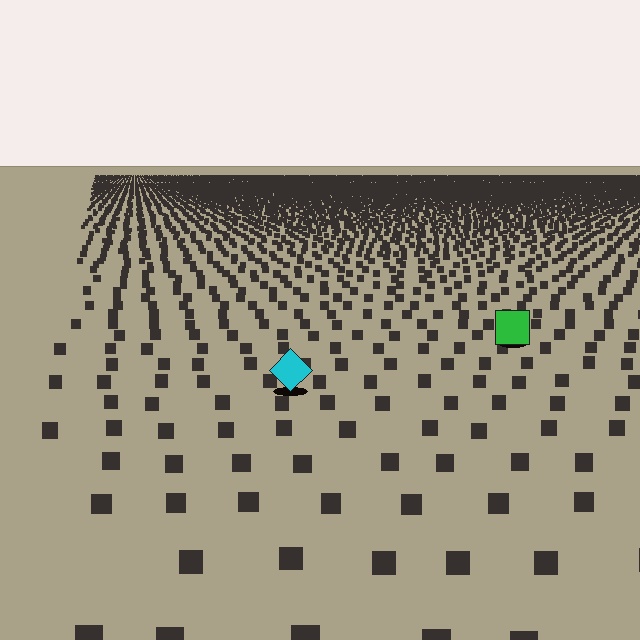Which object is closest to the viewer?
The cyan diamond is closest. The texture marks near it are larger and more spread out.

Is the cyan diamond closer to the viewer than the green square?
Yes. The cyan diamond is closer — you can tell from the texture gradient: the ground texture is coarser near it.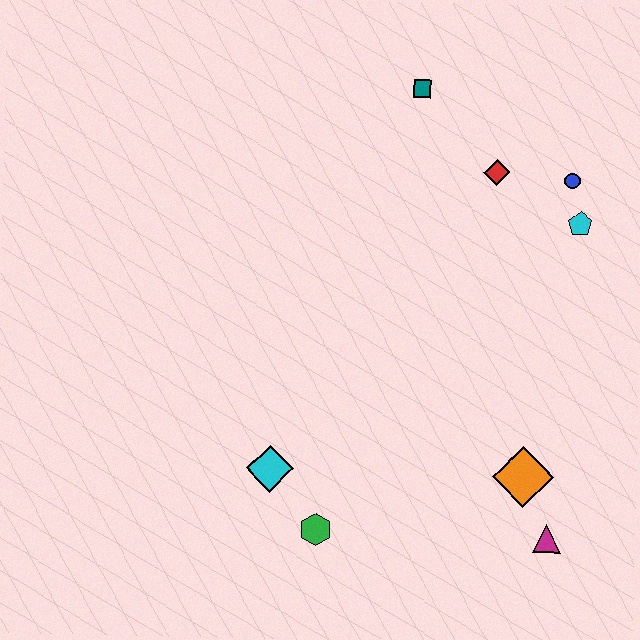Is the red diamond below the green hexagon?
No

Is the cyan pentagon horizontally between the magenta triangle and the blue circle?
No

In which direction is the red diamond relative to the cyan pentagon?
The red diamond is to the left of the cyan pentagon.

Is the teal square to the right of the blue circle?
No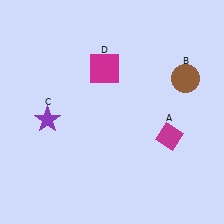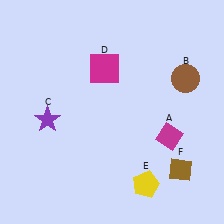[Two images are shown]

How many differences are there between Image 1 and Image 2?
There are 2 differences between the two images.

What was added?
A yellow pentagon (E), a brown diamond (F) were added in Image 2.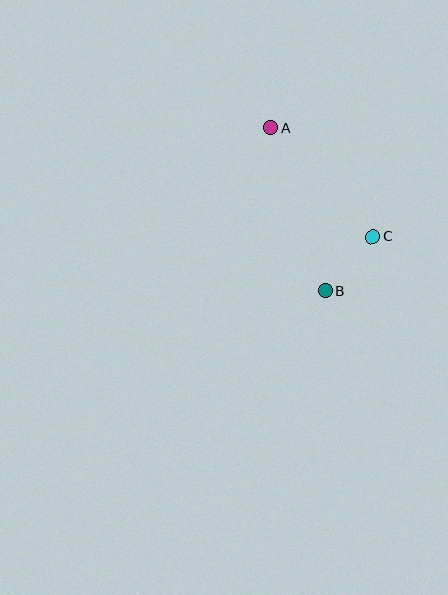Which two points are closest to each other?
Points B and C are closest to each other.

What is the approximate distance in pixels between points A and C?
The distance between A and C is approximately 149 pixels.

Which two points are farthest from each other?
Points A and B are farthest from each other.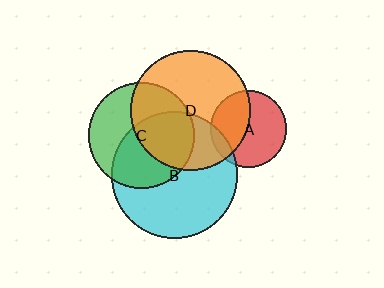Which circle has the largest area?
Circle B (cyan).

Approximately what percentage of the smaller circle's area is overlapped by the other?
Approximately 55%.